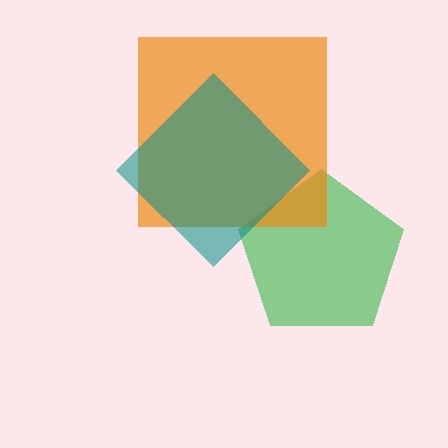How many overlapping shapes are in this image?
There are 3 overlapping shapes in the image.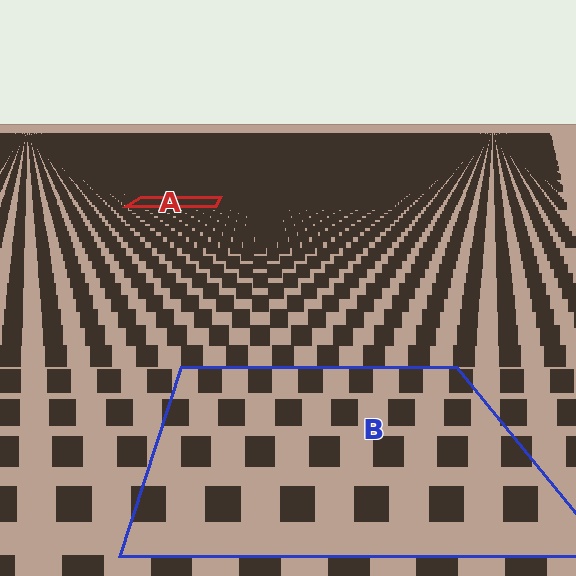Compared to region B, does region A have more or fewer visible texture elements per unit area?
Region A has more texture elements per unit area — they are packed more densely because it is farther away.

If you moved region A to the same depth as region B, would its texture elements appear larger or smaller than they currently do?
They would appear larger. At a closer depth, the same texture elements are projected at a bigger on-screen size.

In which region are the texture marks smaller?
The texture marks are smaller in region A, because it is farther away.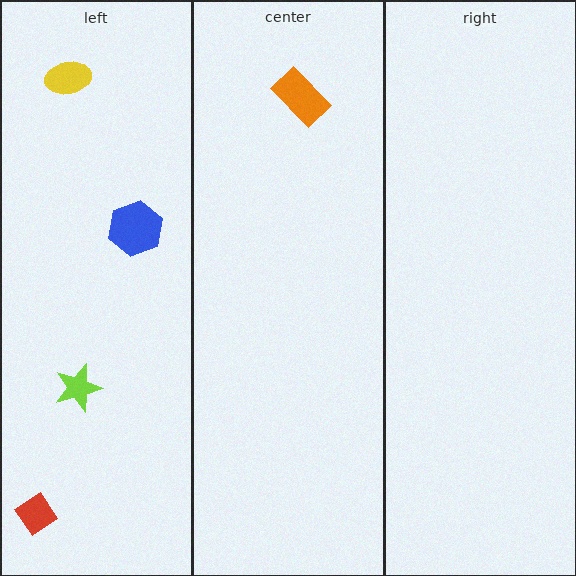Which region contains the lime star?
The left region.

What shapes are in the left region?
The blue hexagon, the lime star, the red diamond, the yellow ellipse.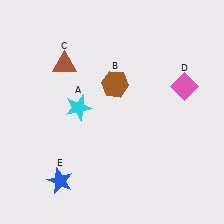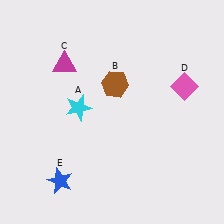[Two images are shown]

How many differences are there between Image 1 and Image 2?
There is 1 difference between the two images.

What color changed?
The triangle (C) changed from brown in Image 1 to magenta in Image 2.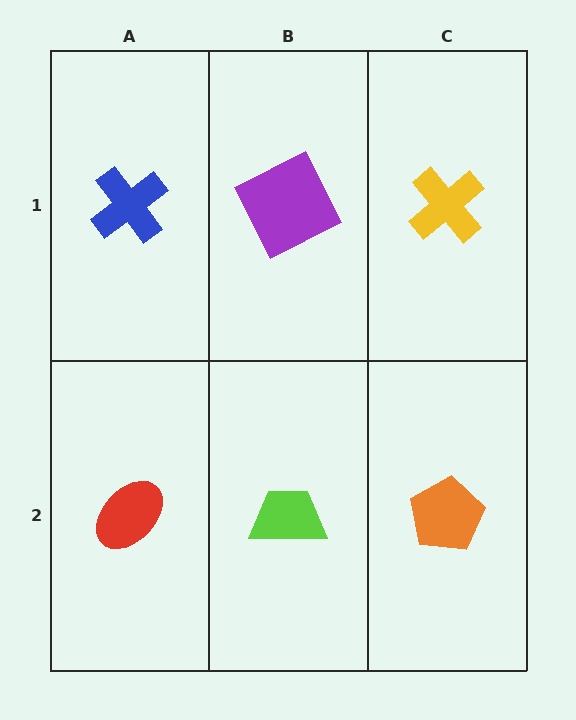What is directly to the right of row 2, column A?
A lime trapezoid.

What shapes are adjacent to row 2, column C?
A yellow cross (row 1, column C), a lime trapezoid (row 2, column B).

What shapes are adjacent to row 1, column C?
An orange pentagon (row 2, column C), a purple square (row 1, column B).